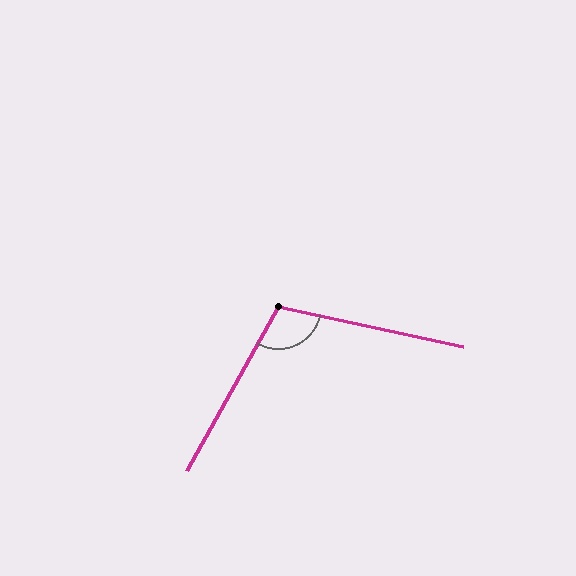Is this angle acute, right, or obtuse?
It is obtuse.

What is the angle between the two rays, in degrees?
Approximately 107 degrees.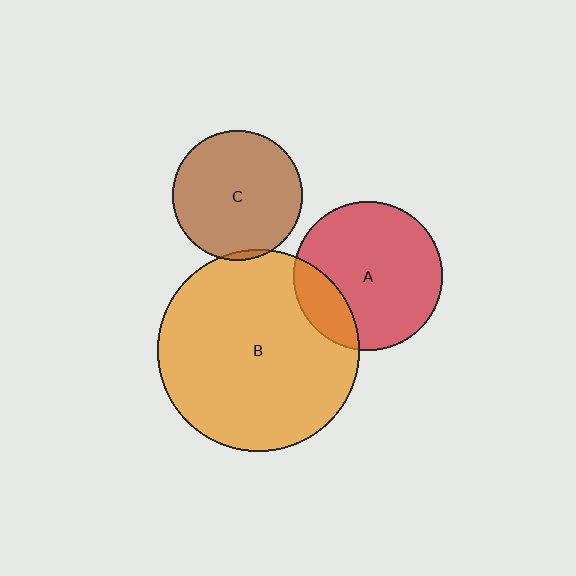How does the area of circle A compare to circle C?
Approximately 1.3 times.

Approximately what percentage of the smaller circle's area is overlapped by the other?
Approximately 20%.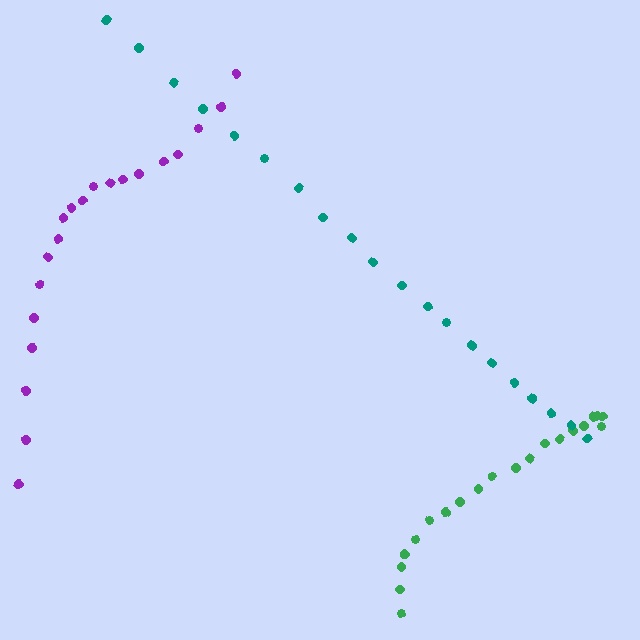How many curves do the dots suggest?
There are 3 distinct paths.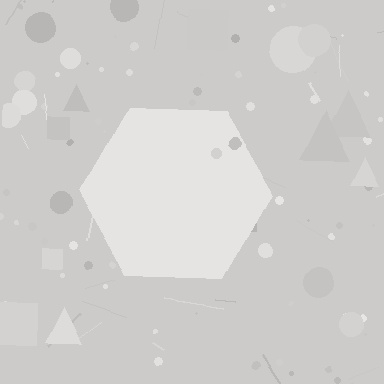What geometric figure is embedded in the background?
A hexagon is embedded in the background.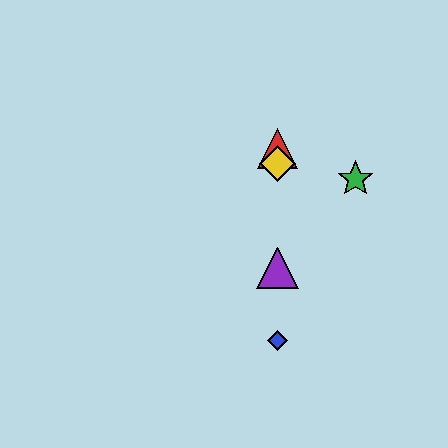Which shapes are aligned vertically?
The red triangle, the blue diamond, the yellow diamond, the purple triangle are aligned vertically.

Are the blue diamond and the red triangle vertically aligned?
Yes, both are at x≈277.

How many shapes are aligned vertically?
4 shapes (the red triangle, the blue diamond, the yellow diamond, the purple triangle) are aligned vertically.